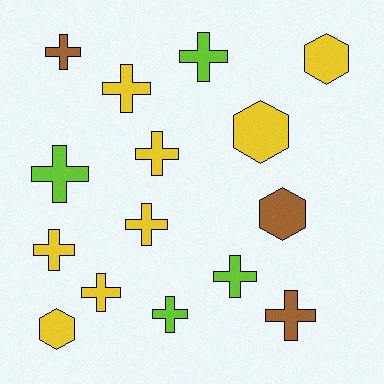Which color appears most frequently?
Yellow, with 8 objects.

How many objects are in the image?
There are 15 objects.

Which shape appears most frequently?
Cross, with 11 objects.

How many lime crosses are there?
There are 4 lime crosses.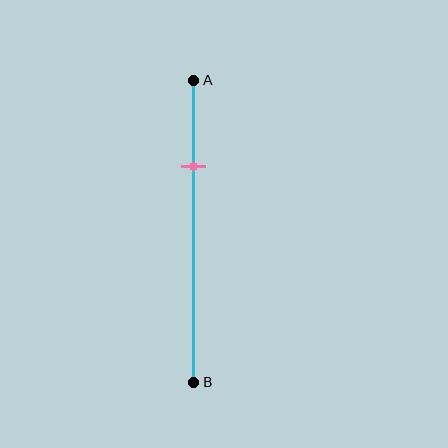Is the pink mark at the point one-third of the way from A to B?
No, the mark is at about 30% from A, not at the 33% one-third point.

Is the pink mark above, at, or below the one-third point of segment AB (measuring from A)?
The pink mark is above the one-third point of segment AB.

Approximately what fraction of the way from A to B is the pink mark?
The pink mark is approximately 30% of the way from A to B.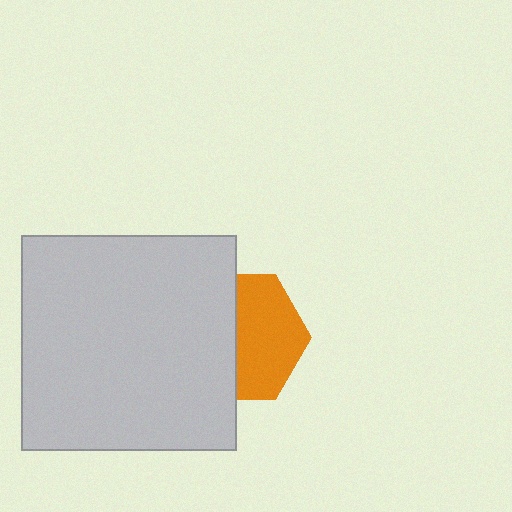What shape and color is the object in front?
The object in front is a light gray square.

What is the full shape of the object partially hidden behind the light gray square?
The partially hidden object is an orange hexagon.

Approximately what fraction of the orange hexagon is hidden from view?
Roughly 48% of the orange hexagon is hidden behind the light gray square.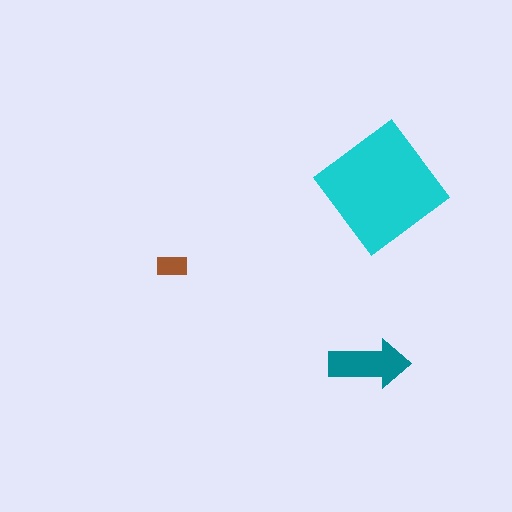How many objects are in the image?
There are 3 objects in the image.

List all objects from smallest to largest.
The brown rectangle, the teal arrow, the cyan diamond.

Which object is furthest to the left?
The brown rectangle is leftmost.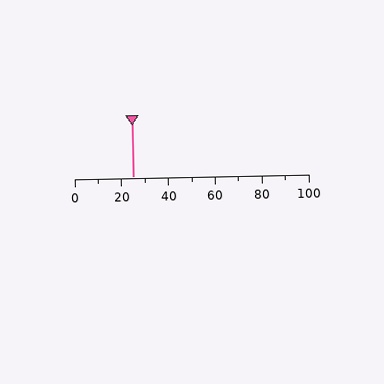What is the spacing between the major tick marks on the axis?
The major ticks are spaced 20 apart.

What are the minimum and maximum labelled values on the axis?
The axis runs from 0 to 100.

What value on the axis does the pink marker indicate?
The marker indicates approximately 25.